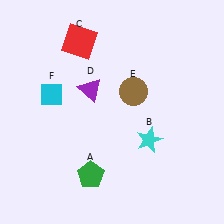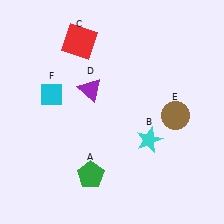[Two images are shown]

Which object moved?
The brown circle (E) moved right.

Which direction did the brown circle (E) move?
The brown circle (E) moved right.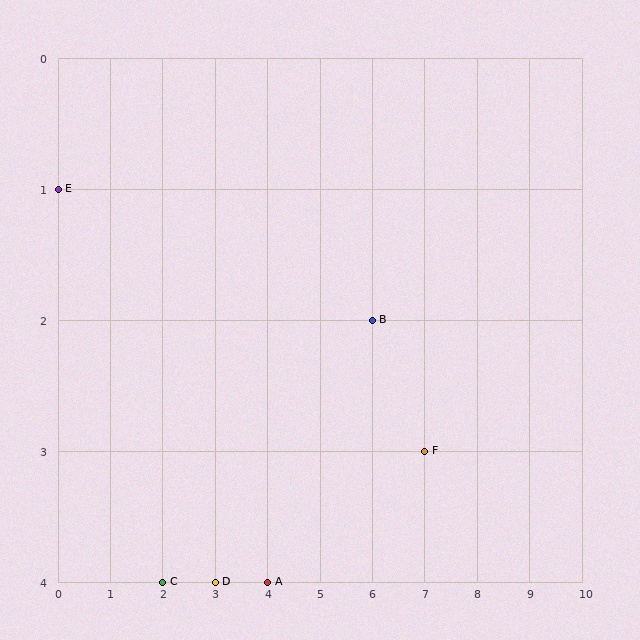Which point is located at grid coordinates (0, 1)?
Point E is at (0, 1).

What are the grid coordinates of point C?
Point C is at grid coordinates (2, 4).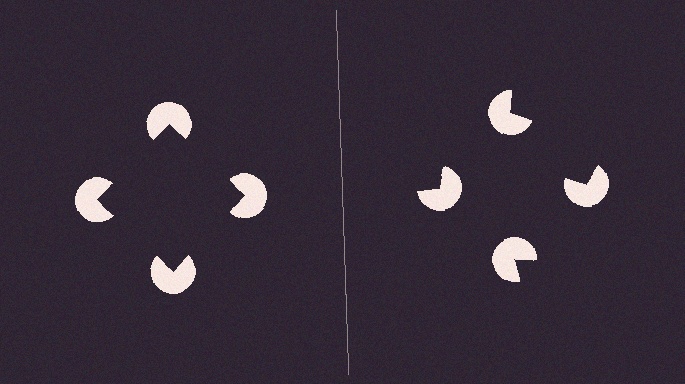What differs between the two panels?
The pac-man discs are positioned identically on both sides; only the wedge orientations differ. On the left they align to a square; on the right they are misaligned.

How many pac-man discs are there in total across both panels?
8 — 4 on each side.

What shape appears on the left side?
An illusory square.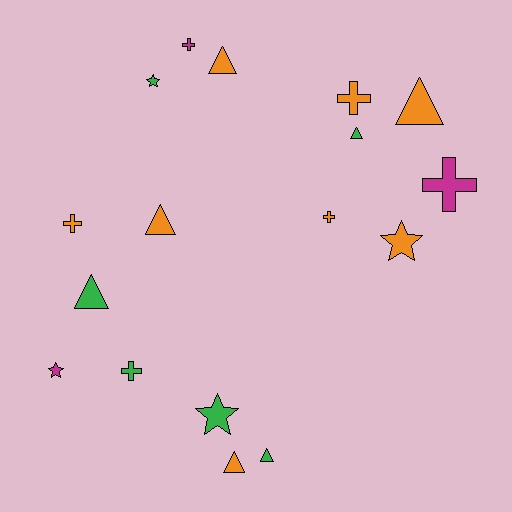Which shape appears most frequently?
Triangle, with 7 objects.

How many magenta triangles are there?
There are no magenta triangles.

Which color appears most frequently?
Orange, with 8 objects.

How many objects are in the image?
There are 17 objects.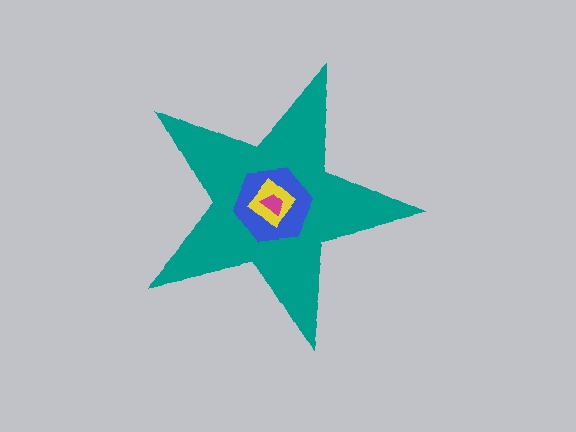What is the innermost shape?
The magenta trapezoid.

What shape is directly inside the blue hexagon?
The yellow diamond.